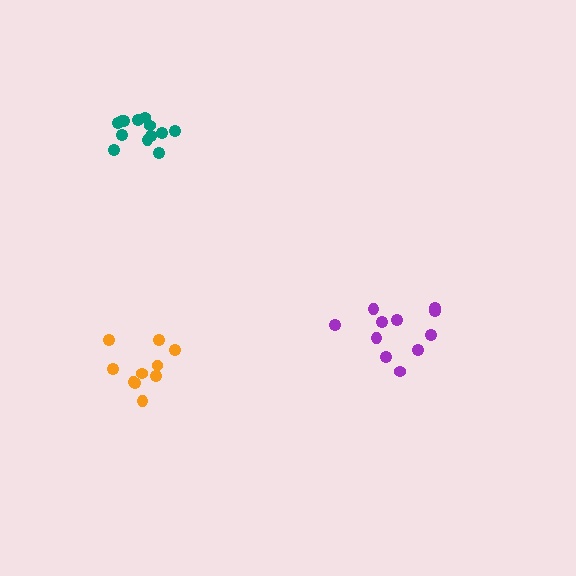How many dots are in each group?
Group 1: 11 dots, Group 2: 10 dots, Group 3: 13 dots (34 total).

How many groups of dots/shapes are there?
There are 3 groups.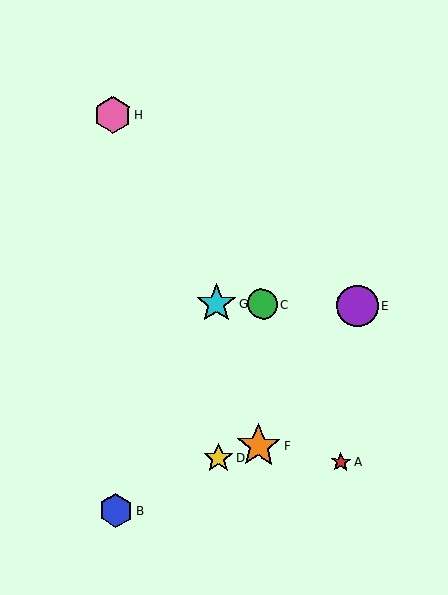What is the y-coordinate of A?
Object A is at y≈462.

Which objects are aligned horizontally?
Objects C, E, G are aligned horizontally.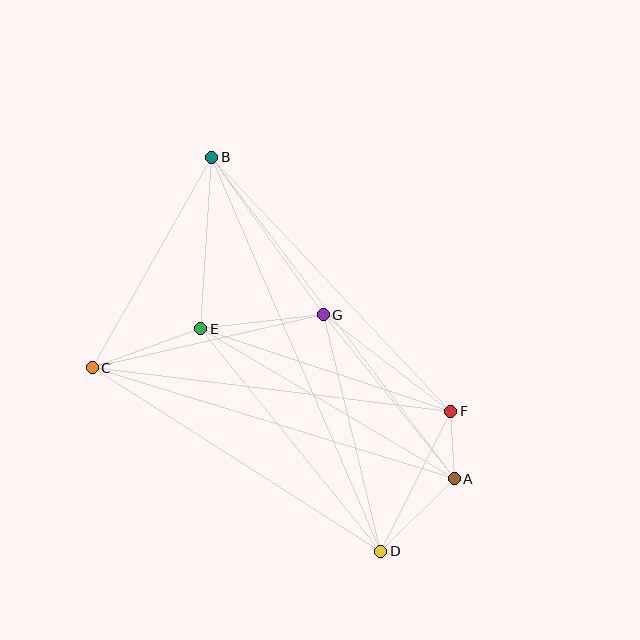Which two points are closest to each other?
Points A and F are closest to each other.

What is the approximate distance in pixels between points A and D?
The distance between A and D is approximately 103 pixels.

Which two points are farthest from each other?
Points B and D are farthest from each other.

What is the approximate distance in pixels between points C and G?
The distance between C and G is approximately 237 pixels.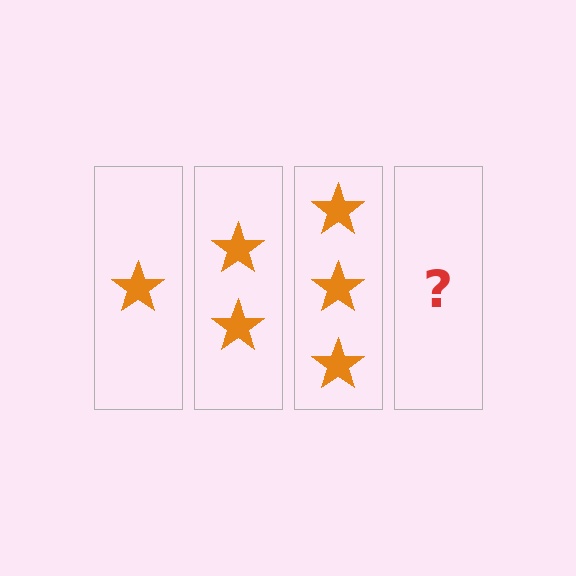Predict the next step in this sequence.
The next step is 4 stars.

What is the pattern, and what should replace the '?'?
The pattern is that each step adds one more star. The '?' should be 4 stars.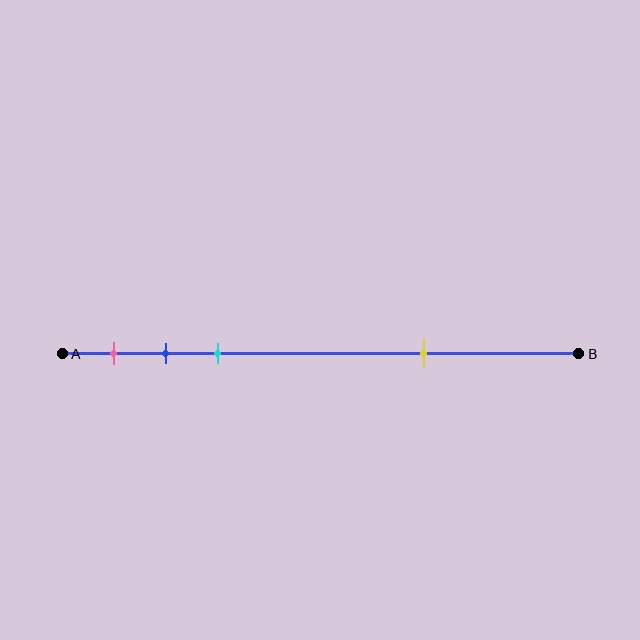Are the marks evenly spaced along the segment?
No, the marks are not evenly spaced.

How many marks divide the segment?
There are 4 marks dividing the segment.